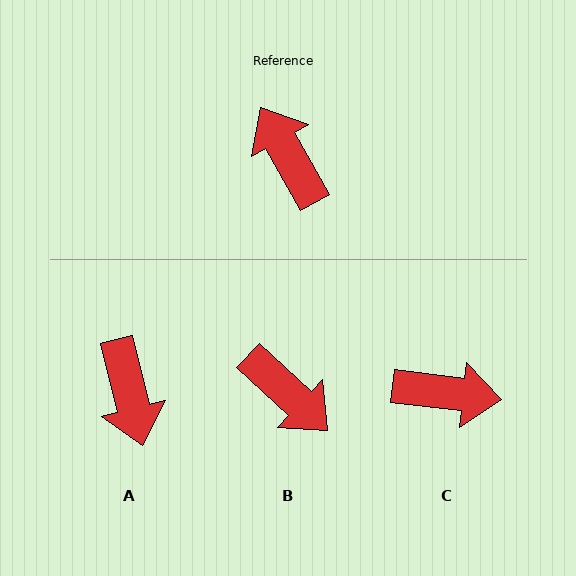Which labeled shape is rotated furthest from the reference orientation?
A, about 164 degrees away.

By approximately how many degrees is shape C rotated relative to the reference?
Approximately 127 degrees clockwise.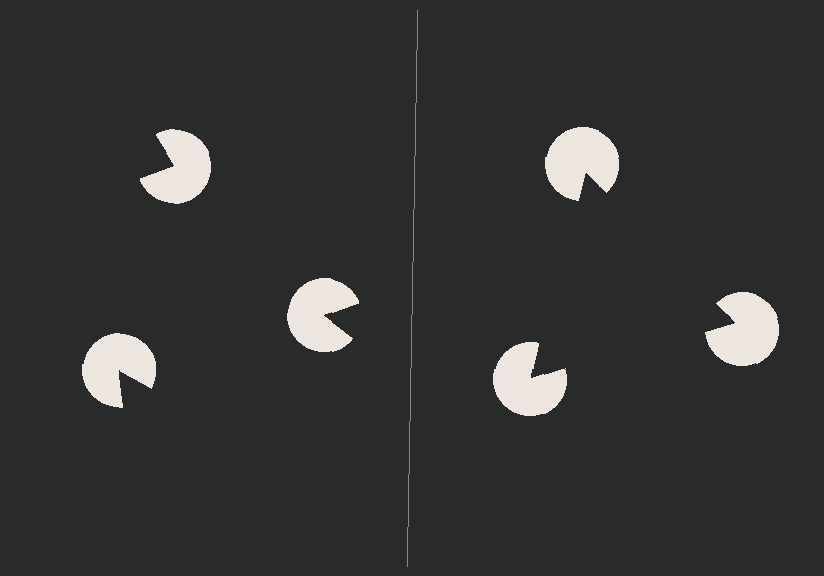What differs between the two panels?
The pac-man discs are positioned identically on both sides; only the wedge orientations differ. On the right they align to a triangle; on the left they are misaligned.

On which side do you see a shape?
An illusory triangle appears on the right side. On the left side the wedge cuts are rotated, so no coherent shape forms.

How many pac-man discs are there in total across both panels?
6 — 3 on each side.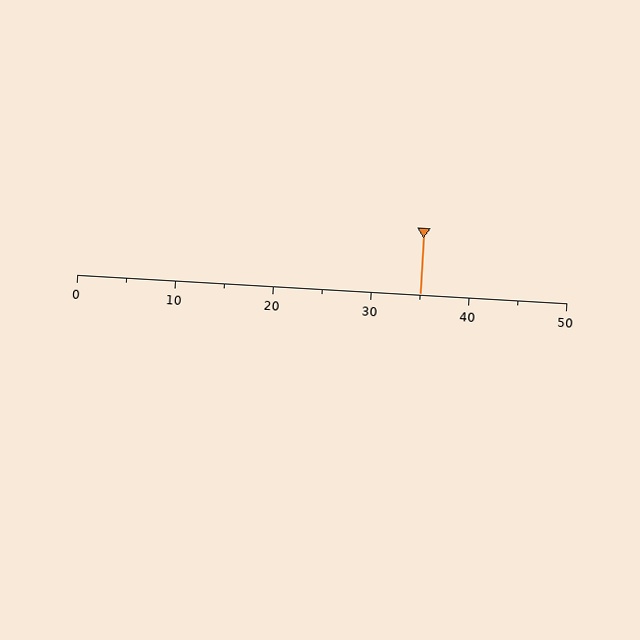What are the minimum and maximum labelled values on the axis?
The axis runs from 0 to 50.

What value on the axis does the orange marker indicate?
The marker indicates approximately 35.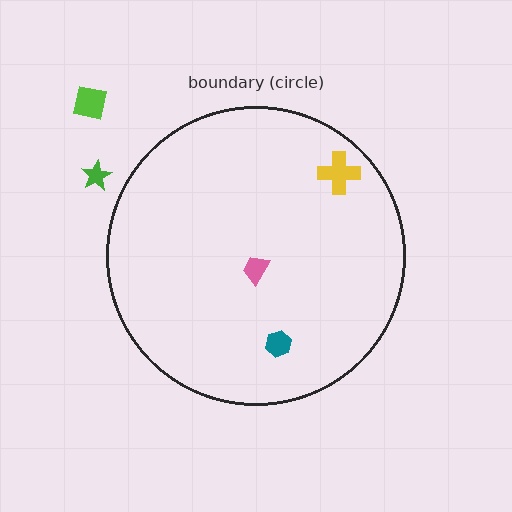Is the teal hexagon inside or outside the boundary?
Inside.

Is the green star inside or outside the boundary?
Outside.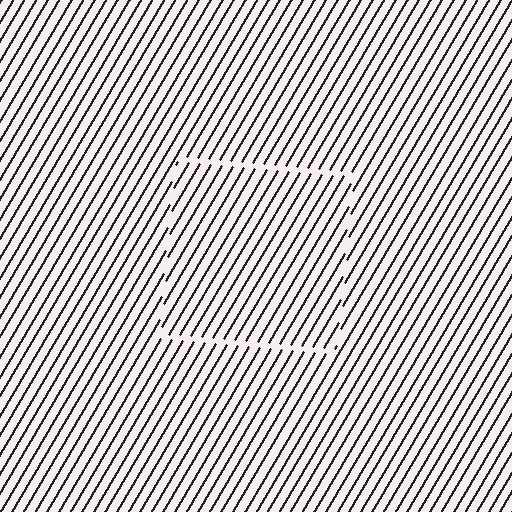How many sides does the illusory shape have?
4 sides — the line-ends trace a square.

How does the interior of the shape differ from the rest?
The interior of the shape contains the same grating, shifted by half a period — the contour is defined by the phase discontinuity where line-ends from the inner and outer gratings abut.